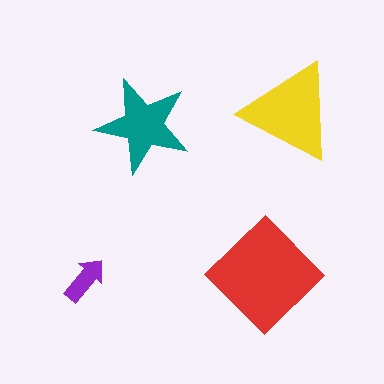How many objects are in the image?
There are 4 objects in the image.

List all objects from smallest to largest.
The purple arrow, the teal star, the yellow triangle, the red diamond.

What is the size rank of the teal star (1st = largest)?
3rd.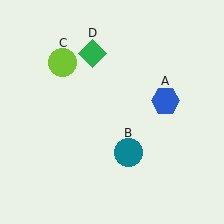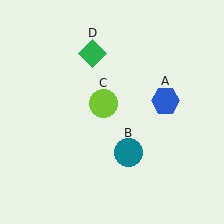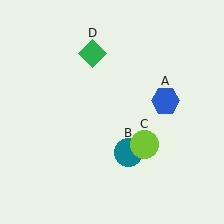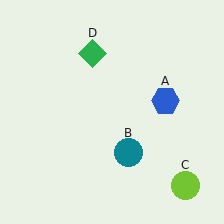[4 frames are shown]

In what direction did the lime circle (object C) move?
The lime circle (object C) moved down and to the right.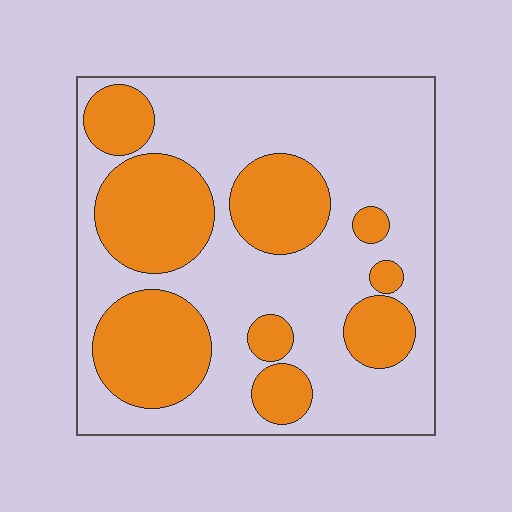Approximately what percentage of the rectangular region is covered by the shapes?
Approximately 35%.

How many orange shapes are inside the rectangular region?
9.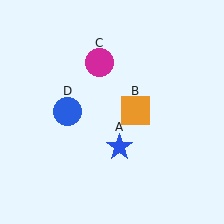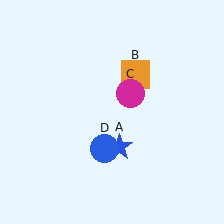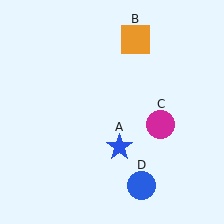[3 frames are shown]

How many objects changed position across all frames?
3 objects changed position: orange square (object B), magenta circle (object C), blue circle (object D).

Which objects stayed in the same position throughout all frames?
Blue star (object A) remained stationary.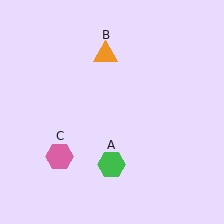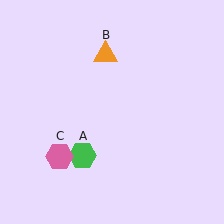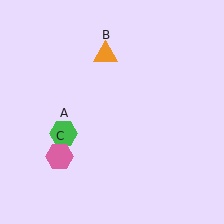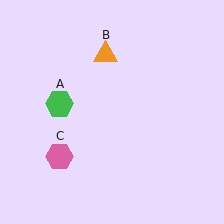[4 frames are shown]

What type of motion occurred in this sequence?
The green hexagon (object A) rotated clockwise around the center of the scene.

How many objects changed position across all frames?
1 object changed position: green hexagon (object A).